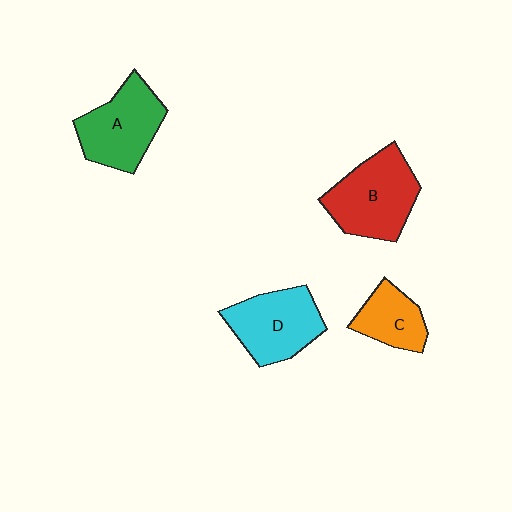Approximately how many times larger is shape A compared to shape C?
Approximately 1.6 times.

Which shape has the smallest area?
Shape C (orange).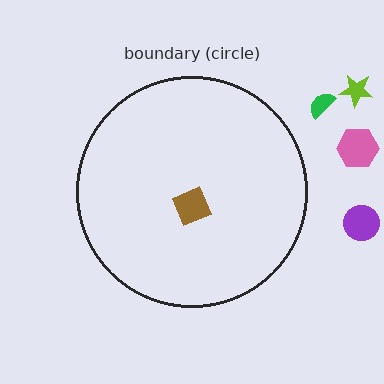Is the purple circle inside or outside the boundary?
Outside.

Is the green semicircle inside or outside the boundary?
Outside.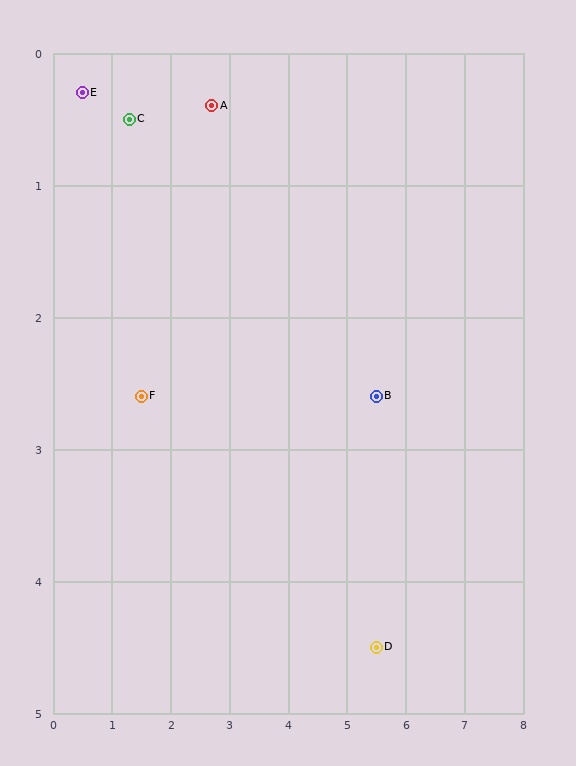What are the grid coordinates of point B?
Point B is at approximately (5.5, 2.6).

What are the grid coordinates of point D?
Point D is at approximately (5.5, 4.5).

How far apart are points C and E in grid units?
Points C and E are about 0.8 grid units apart.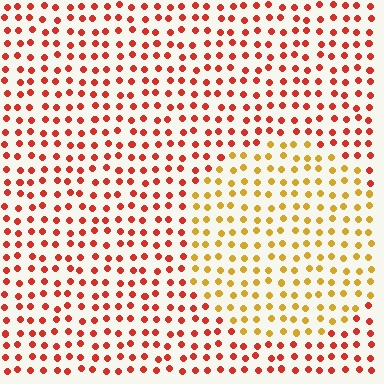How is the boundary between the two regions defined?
The boundary is defined purely by a slight shift in hue (about 43 degrees). Spacing, size, and orientation are identical on both sides.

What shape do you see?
I see a circle.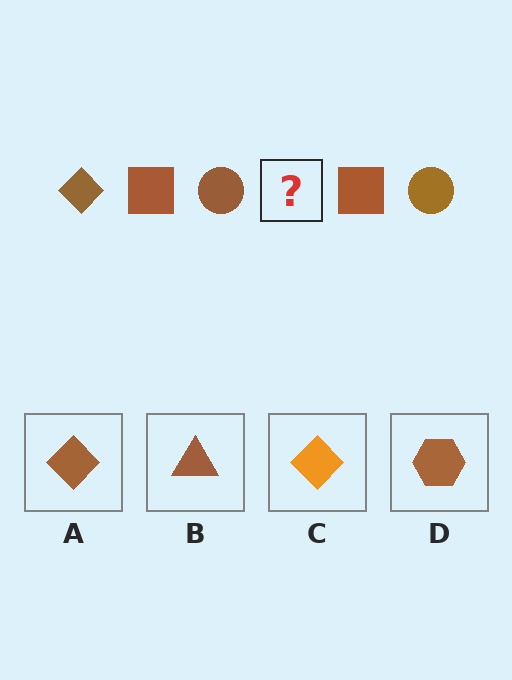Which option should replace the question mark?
Option A.